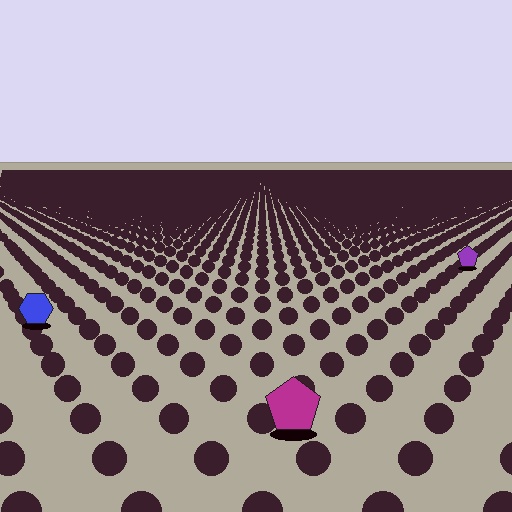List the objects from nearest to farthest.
From nearest to farthest: the magenta pentagon, the blue hexagon, the purple pentagon.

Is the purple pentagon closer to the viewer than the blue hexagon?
No. The blue hexagon is closer — you can tell from the texture gradient: the ground texture is coarser near it.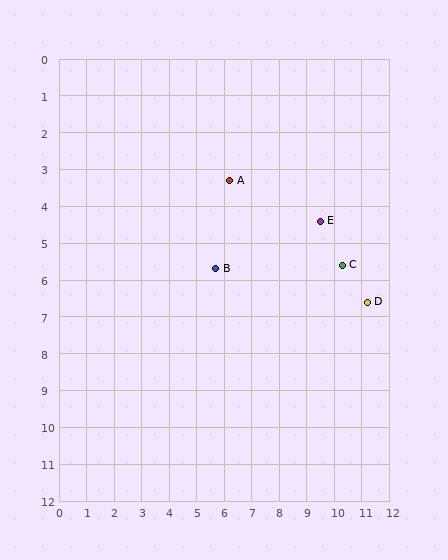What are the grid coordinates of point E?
Point E is at approximately (9.5, 4.4).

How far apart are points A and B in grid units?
Points A and B are about 2.5 grid units apart.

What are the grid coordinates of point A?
Point A is at approximately (6.2, 3.3).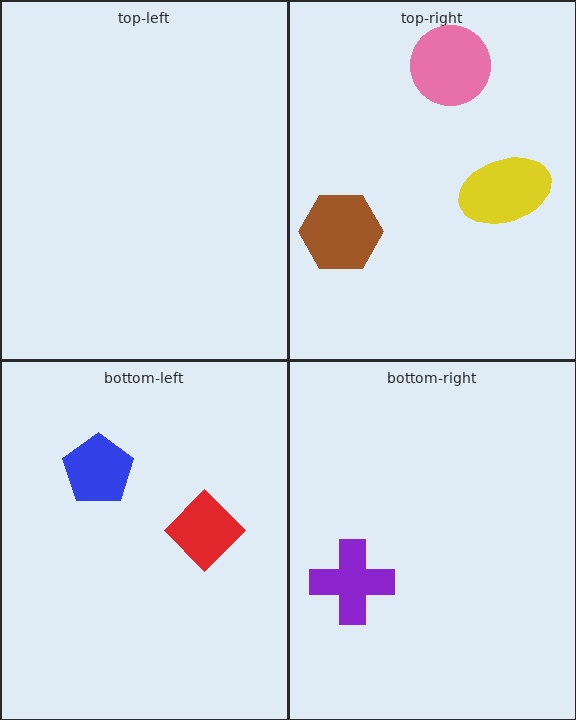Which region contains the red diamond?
The bottom-left region.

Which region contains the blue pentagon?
The bottom-left region.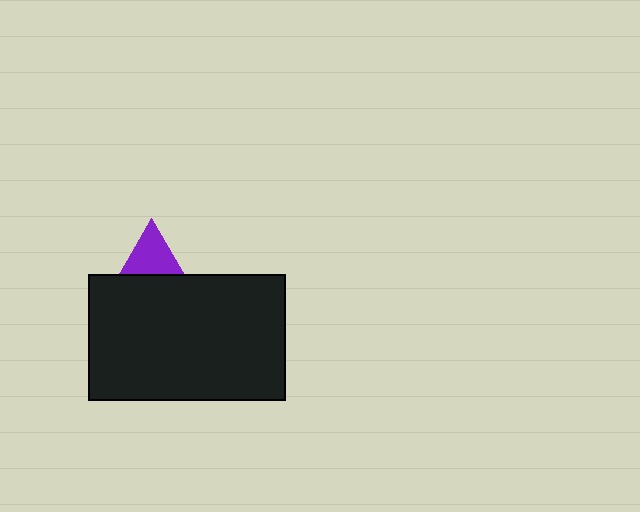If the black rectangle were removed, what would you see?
You would see the complete purple triangle.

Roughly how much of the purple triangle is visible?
A small part of it is visible (roughly 39%).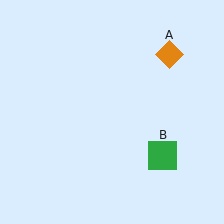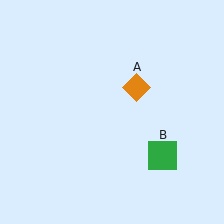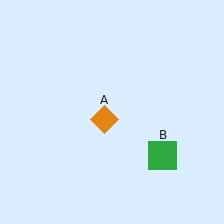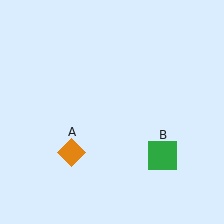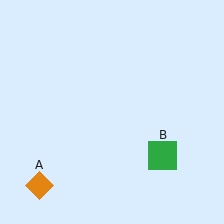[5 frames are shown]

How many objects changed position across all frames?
1 object changed position: orange diamond (object A).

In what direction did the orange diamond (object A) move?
The orange diamond (object A) moved down and to the left.